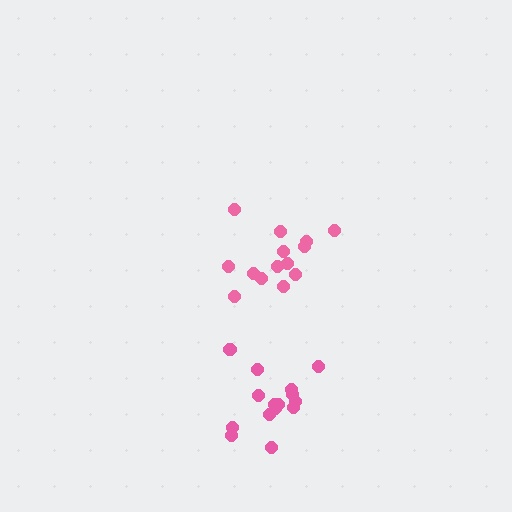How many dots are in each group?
Group 1: 15 dots, Group 2: 14 dots (29 total).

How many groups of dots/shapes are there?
There are 2 groups.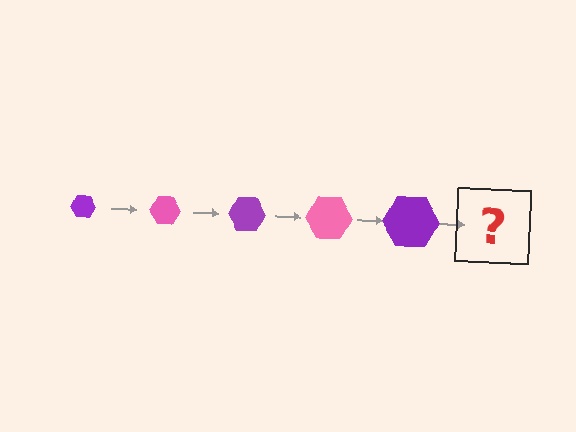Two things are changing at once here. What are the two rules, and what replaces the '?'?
The two rules are that the hexagon grows larger each step and the color cycles through purple and pink. The '?' should be a pink hexagon, larger than the previous one.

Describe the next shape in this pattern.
It should be a pink hexagon, larger than the previous one.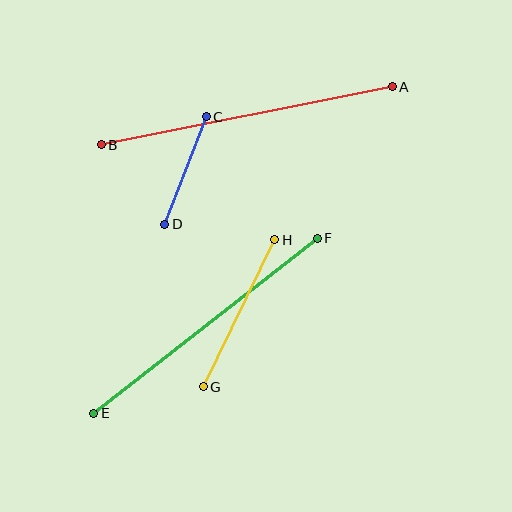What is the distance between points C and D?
The distance is approximately 115 pixels.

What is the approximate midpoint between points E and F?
The midpoint is at approximately (206, 326) pixels.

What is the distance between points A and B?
The distance is approximately 297 pixels.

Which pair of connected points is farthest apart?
Points A and B are farthest apart.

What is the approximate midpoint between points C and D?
The midpoint is at approximately (186, 171) pixels.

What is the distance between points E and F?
The distance is approximately 284 pixels.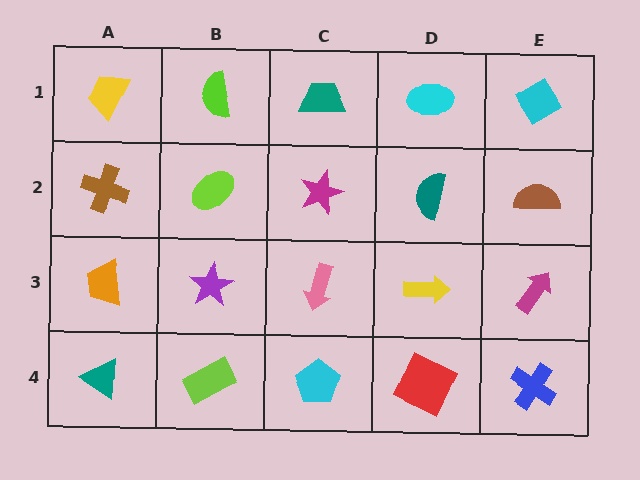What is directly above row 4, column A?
An orange trapezoid.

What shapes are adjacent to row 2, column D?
A cyan ellipse (row 1, column D), a yellow arrow (row 3, column D), a magenta star (row 2, column C), a brown semicircle (row 2, column E).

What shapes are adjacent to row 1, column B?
A lime ellipse (row 2, column B), a yellow trapezoid (row 1, column A), a teal trapezoid (row 1, column C).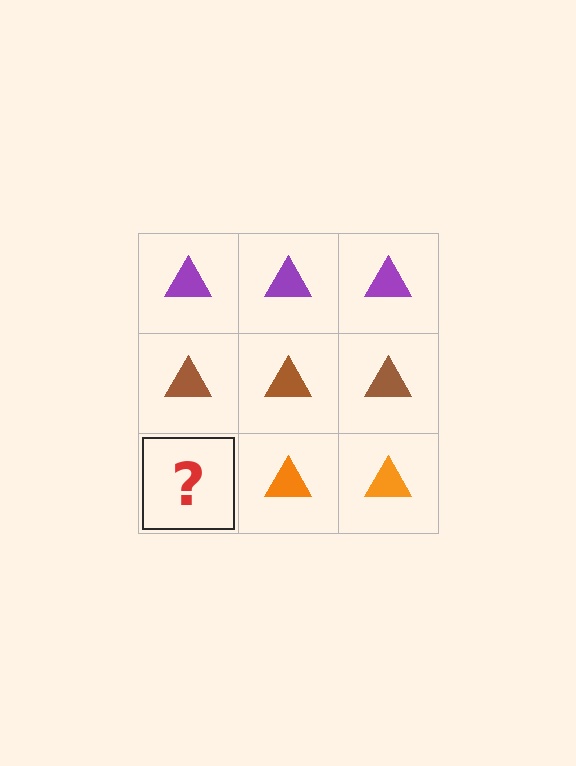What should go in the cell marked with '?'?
The missing cell should contain an orange triangle.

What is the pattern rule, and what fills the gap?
The rule is that each row has a consistent color. The gap should be filled with an orange triangle.